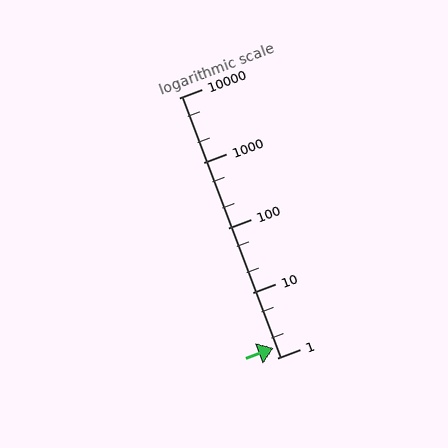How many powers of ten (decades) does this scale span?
The scale spans 4 decades, from 1 to 10000.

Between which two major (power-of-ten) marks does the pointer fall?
The pointer is between 1 and 10.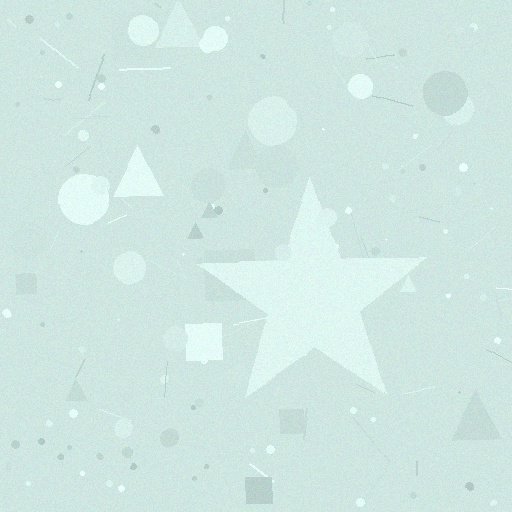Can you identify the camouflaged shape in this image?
The camouflaged shape is a star.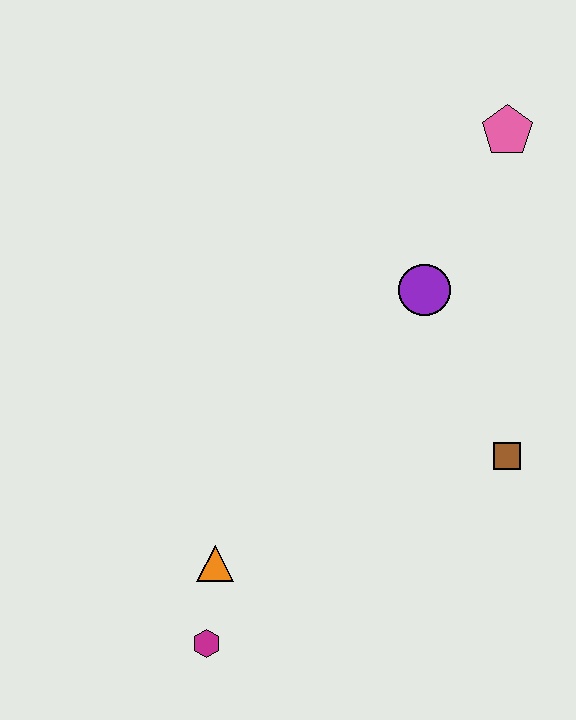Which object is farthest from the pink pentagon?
The magenta hexagon is farthest from the pink pentagon.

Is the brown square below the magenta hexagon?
No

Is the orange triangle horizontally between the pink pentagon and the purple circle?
No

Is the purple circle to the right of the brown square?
No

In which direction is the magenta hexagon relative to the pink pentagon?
The magenta hexagon is below the pink pentagon.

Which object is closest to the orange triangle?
The magenta hexagon is closest to the orange triangle.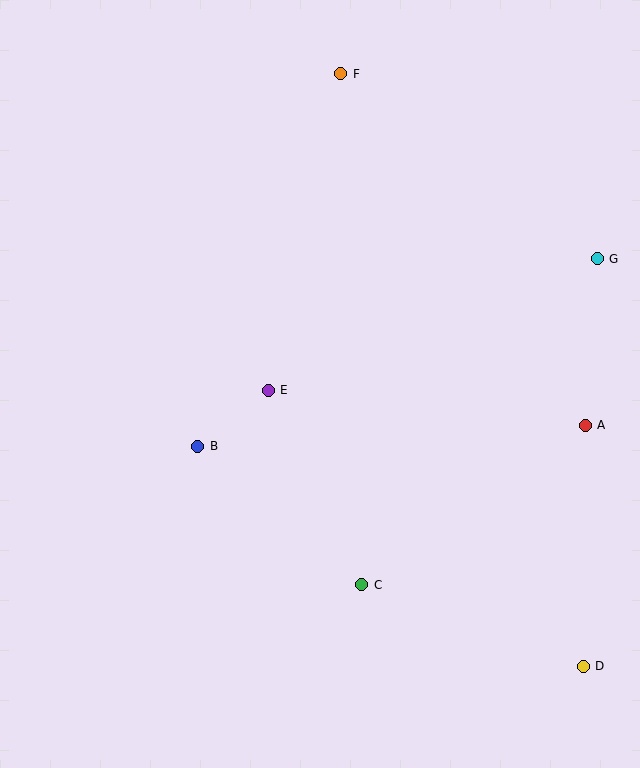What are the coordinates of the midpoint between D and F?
The midpoint between D and F is at (462, 370).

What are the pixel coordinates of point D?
Point D is at (583, 666).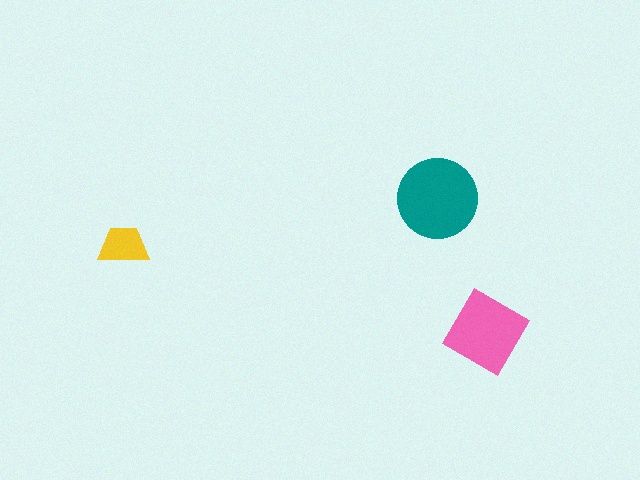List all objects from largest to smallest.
The teal circle, the pink diamond, the yellow trapezoid.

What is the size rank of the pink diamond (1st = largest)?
2nd.